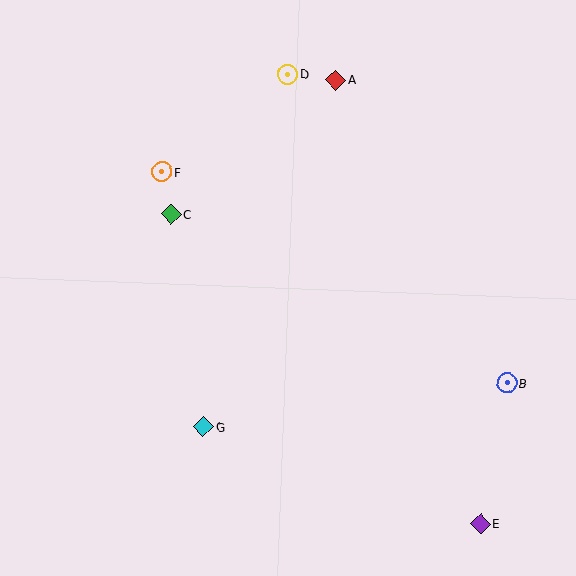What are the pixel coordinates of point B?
Point B is at (507, 383).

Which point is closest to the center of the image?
Point C at (171, 214) is closest to the center.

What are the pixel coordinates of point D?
Point D is at (288, 74).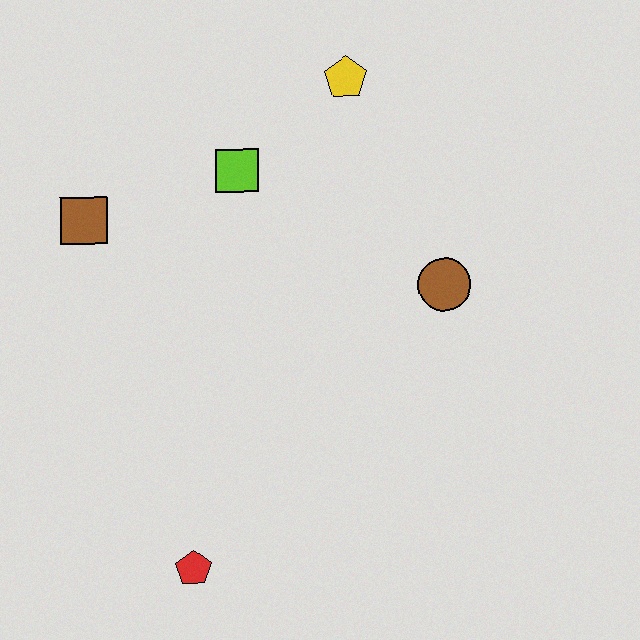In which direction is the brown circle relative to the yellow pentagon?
The brown circle is below the yellow pentagon.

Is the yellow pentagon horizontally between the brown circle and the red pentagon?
Yes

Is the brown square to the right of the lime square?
No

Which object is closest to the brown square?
The lime square is closest to the brown square.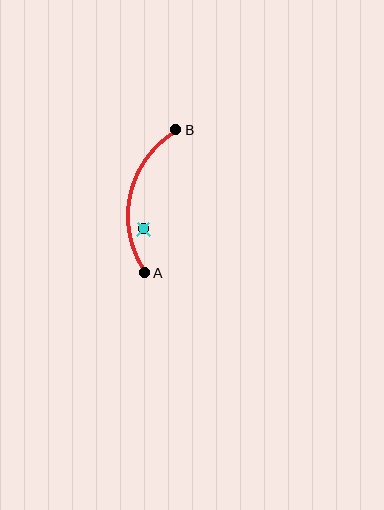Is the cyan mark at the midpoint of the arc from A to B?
No — the cyan mark does not lie on the arc at all. It sits slightly inside the curve.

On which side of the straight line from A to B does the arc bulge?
The arc bulges to the left of the straight line connecting A and B.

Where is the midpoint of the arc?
The arc midpoint is the point on the curve farthest from the straight line joining A and B. It sits to the left of that line.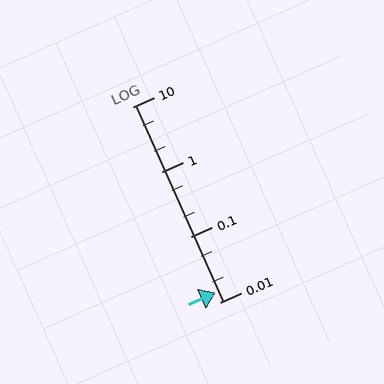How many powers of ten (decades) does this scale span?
The scale spans 3 decades, from 0.01 to 10.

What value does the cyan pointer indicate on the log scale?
The pointer indicates approximately 0.014.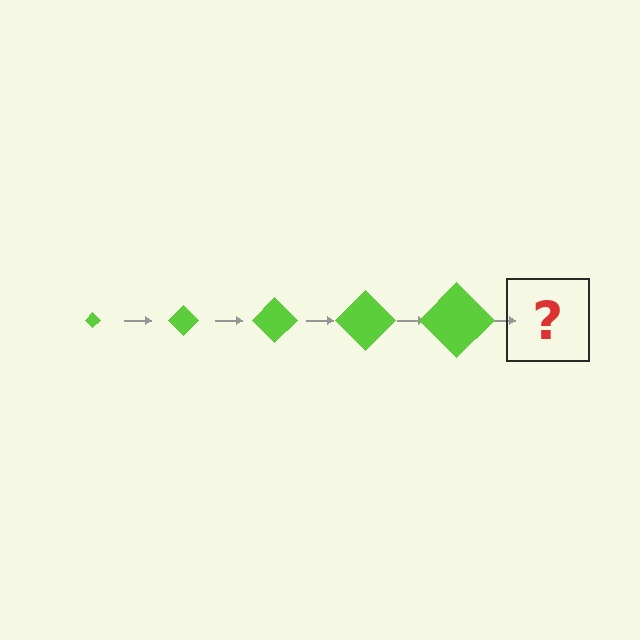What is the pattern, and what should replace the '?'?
The pattern is that the diamond gets progressively larger each step. The '?' should be a lime diamond, larger than the previous one.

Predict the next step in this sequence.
The next step is a lime diamond, larger than the previous one.